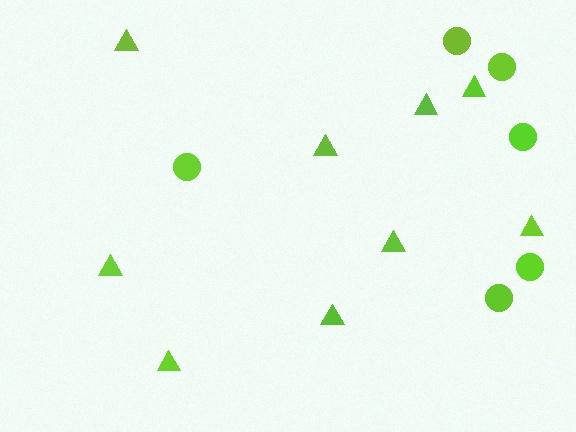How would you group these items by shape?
There are 2 groups: one group of triangles (9) and one group of circles (6).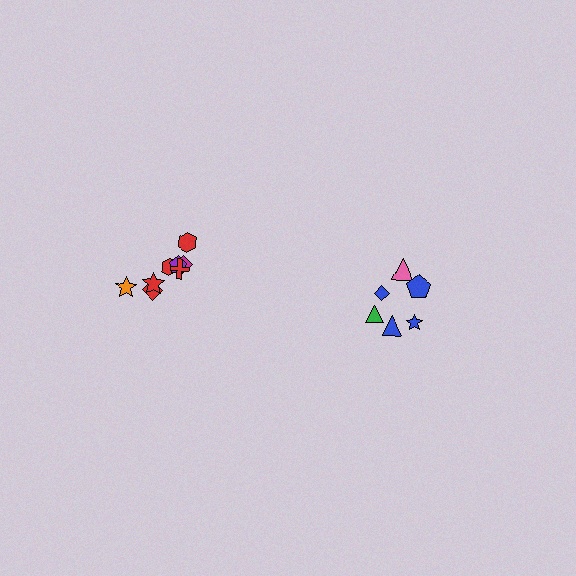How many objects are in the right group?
There are 6 objects.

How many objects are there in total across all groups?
There are 14 objects.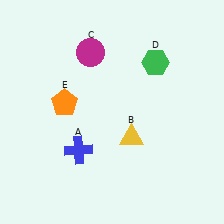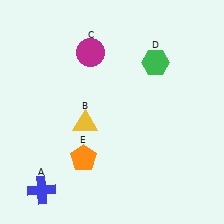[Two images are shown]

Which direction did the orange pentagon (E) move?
The orange pentagon (E) moved down.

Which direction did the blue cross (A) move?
The blue cross (A) moved down.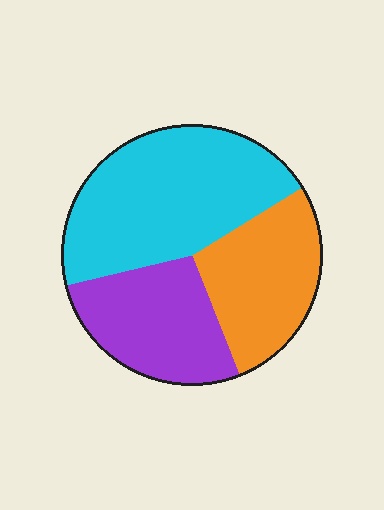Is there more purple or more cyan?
Cyan.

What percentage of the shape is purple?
Purple takes up between a sixth and a third of the shape.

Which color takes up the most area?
Cyan, at roughly 45%.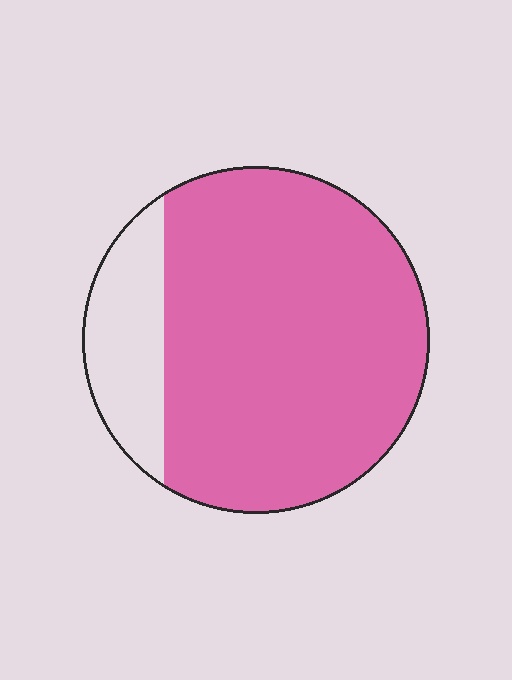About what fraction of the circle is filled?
About five sixths (5/6).